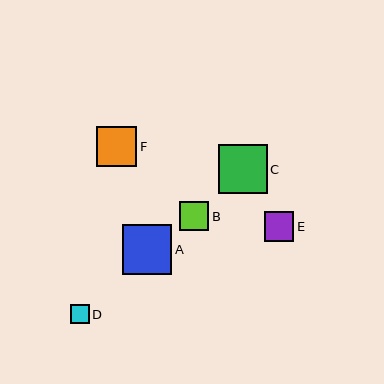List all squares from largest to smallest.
From largest to smallest: A, C, F, E, B, D.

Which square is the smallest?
Square D is the smallest with a size of approximately 18 pixels.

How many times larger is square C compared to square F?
Square C is approximately 1.2 times the size of square F.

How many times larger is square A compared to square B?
Square A is approximately 1.7 times the size of square B.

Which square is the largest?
Square A is the largest with a size of approximately 49 pixels.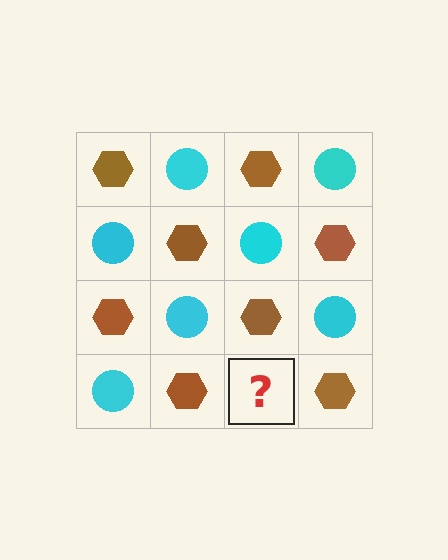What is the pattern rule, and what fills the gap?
The rule is that it alternates brown hexagon and cyan circle in a checkerboard pattern. The gap should be filled with a cyan circle.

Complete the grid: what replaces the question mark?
The question mark should be replaced with a cyan circle.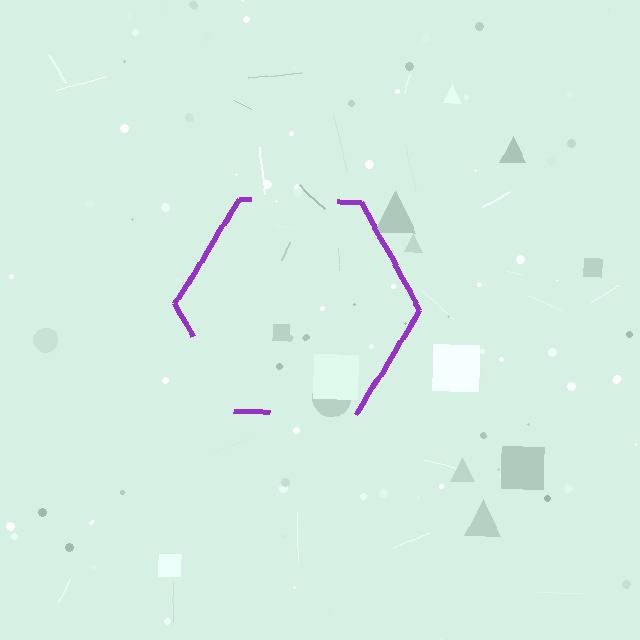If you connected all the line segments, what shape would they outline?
They would outline a hexagon.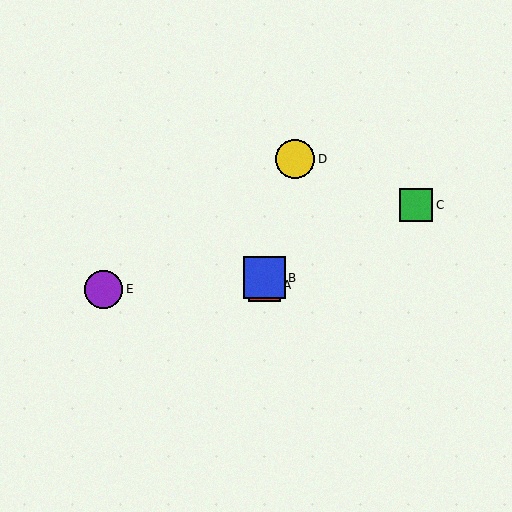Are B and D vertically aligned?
No, B is at x≈264 and D is at x≈295.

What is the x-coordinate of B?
Object B is at x≈264.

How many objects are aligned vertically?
2 objects (A, B) are aligned vertically.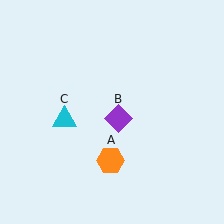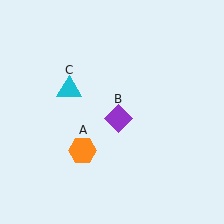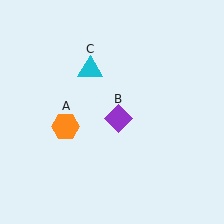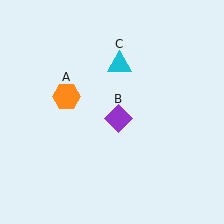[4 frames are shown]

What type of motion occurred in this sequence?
The orange hexagon (object A), cyan triangle (object C) rotated clockwise around the center of the scene.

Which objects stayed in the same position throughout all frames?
Purple diamond (object B) remained stationary.